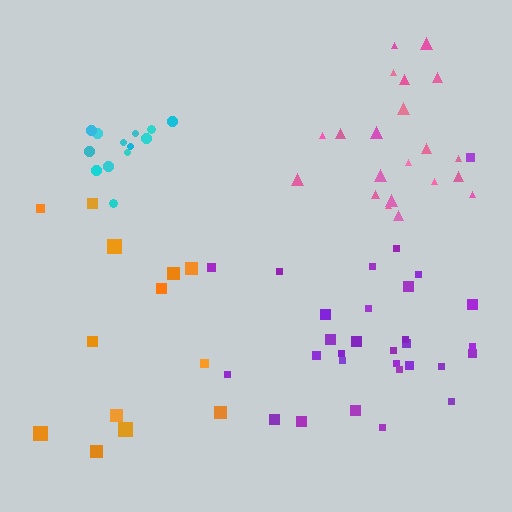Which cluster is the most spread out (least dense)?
Orange.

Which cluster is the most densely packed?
Cyan.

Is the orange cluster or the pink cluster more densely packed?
Pink.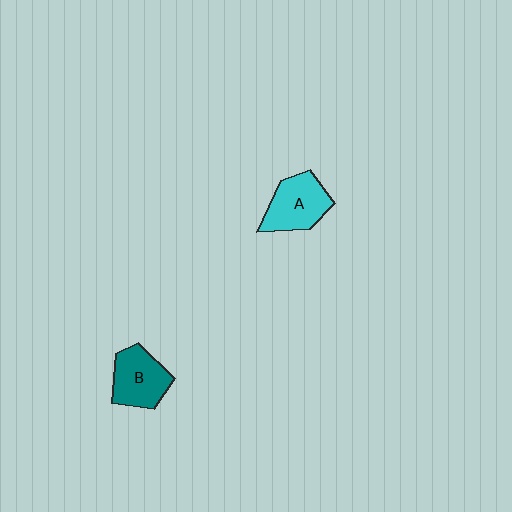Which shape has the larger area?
Shape A (cyan).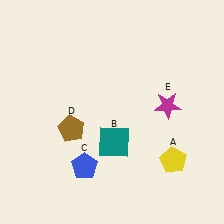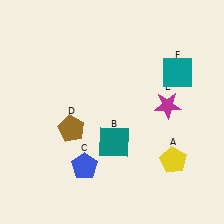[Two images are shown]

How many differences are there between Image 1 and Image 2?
There is 1 difference between the two images.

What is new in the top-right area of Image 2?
A teal square (F) was added in the top-right area of Image 2.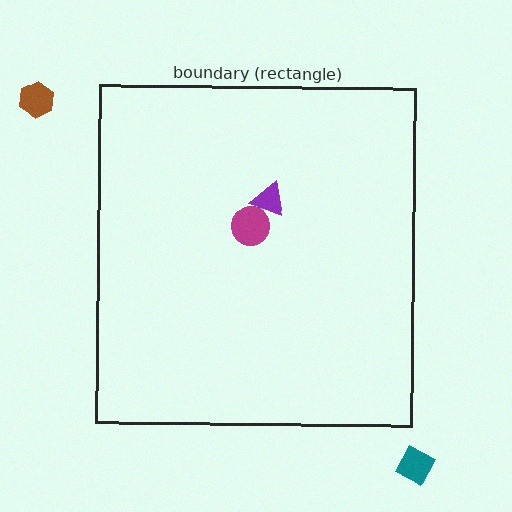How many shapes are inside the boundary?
2 inside, 2 outside.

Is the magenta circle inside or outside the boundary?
Inside.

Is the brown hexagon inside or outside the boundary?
Outside.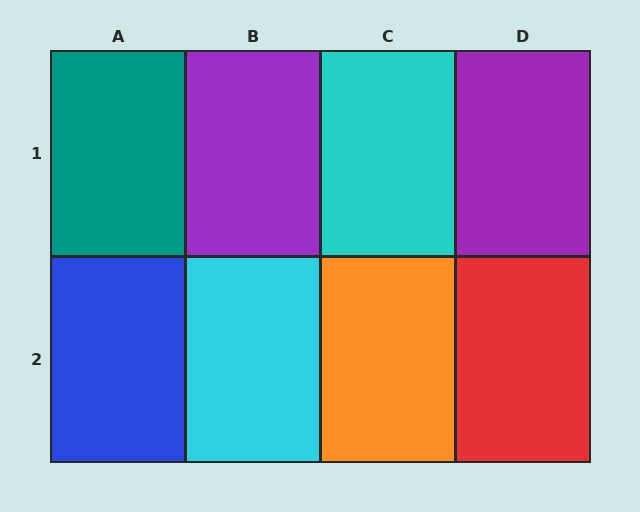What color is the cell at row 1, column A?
Teal.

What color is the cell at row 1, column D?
Purple.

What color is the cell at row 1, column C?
Cyan.